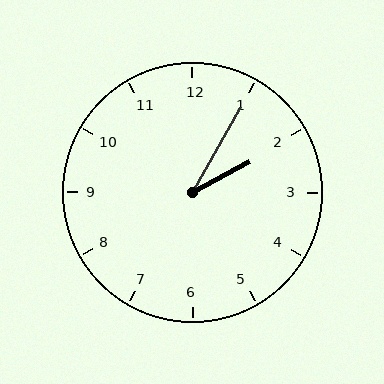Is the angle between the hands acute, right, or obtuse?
It is acute.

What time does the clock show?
2:05.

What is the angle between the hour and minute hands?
Approximately 32 degrees.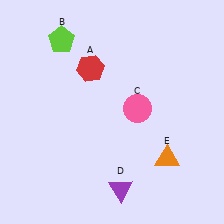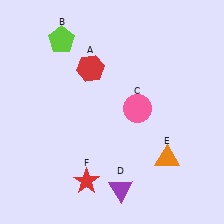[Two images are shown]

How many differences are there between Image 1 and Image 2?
There is 1 difference between the two images.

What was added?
A red star (F) was added in Image 2.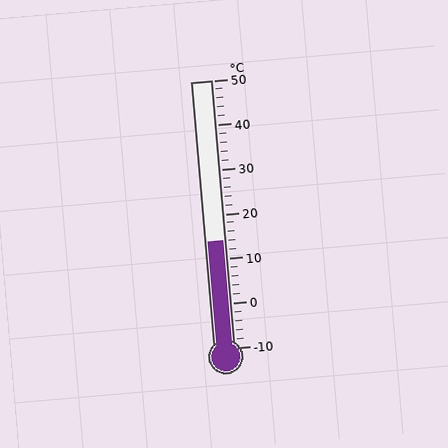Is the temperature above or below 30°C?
The temperature is below 30°C.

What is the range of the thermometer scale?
The thermometer scale ranges from -10°C to 50°C.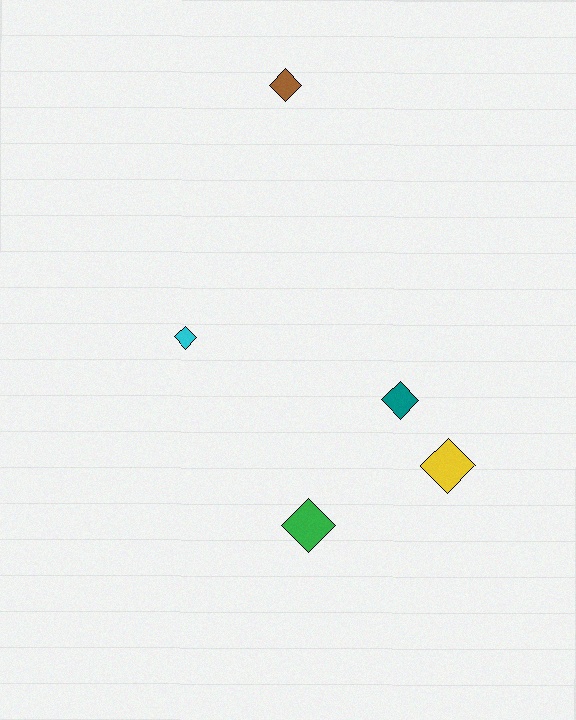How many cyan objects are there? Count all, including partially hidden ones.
There is 1 cyan object.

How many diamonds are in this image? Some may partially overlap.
There are 5 diamonds.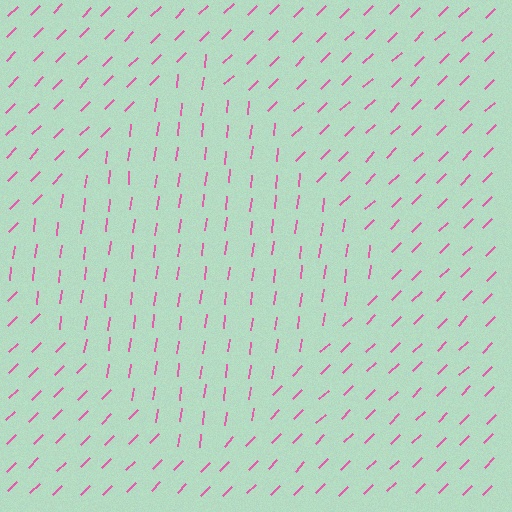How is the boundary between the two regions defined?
The boundary is defined purely by a change in line orientation (approximately 38 degrees difference). All lines are the same color and thickness.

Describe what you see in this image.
The image is filled with small pink line segments. A diamond region in the image has lines oriented differently from the surrounding lines, creating a visible texture boundary.